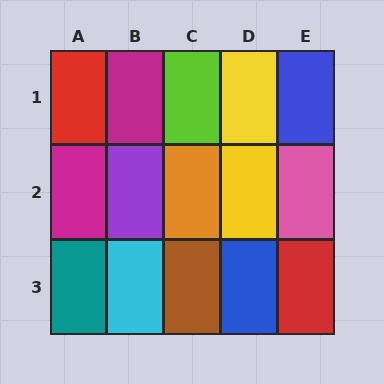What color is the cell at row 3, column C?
Brown.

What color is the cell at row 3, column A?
Teal.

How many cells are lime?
1 cell is lime.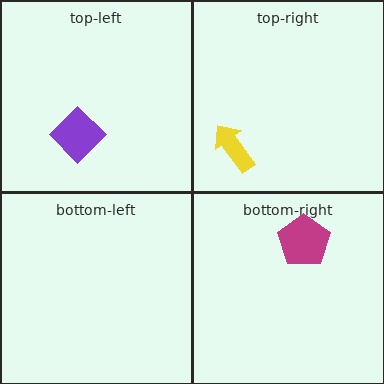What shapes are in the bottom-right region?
The magenta pentagon.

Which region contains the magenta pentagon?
The bottom-right region.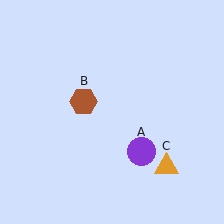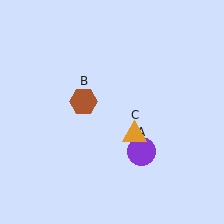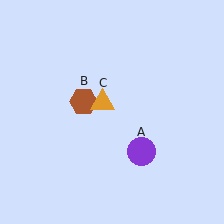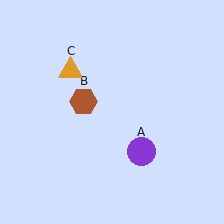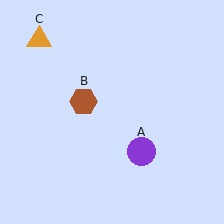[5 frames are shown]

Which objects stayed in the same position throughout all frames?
Purple circle (object A) and brown hexagon (object B) remained stationary.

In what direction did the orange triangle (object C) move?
The orange triangle (object C) moved up and to the left.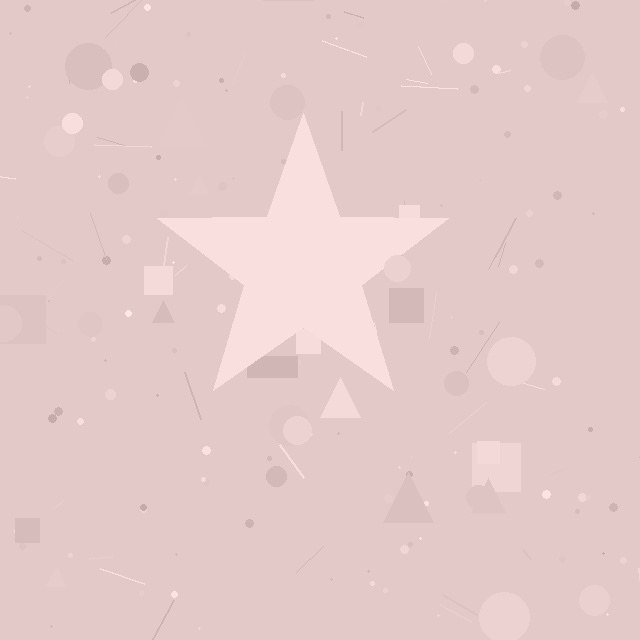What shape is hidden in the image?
A star is hidden in the image.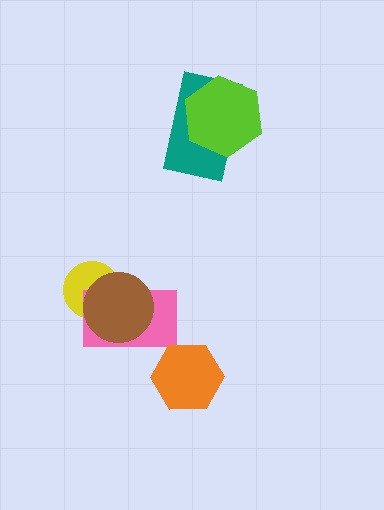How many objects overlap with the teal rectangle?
1 object overlaps with the teal rectangle.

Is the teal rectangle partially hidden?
Yes, it is partially covered by another shape.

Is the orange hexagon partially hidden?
No, no other shape covers it.